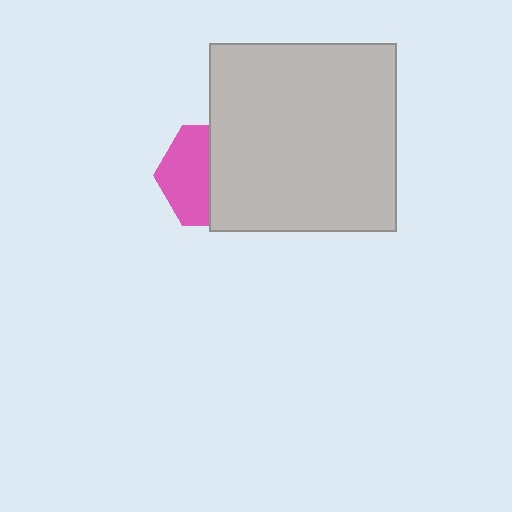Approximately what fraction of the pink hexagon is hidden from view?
Roughly 52% of the pink hexagon is hidden behind the light gray square.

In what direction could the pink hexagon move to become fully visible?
The pink hexagon could move left. That would shift it out from behind the light gray square entirely.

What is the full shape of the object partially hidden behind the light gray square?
The partially hidden object is a pink hexagon.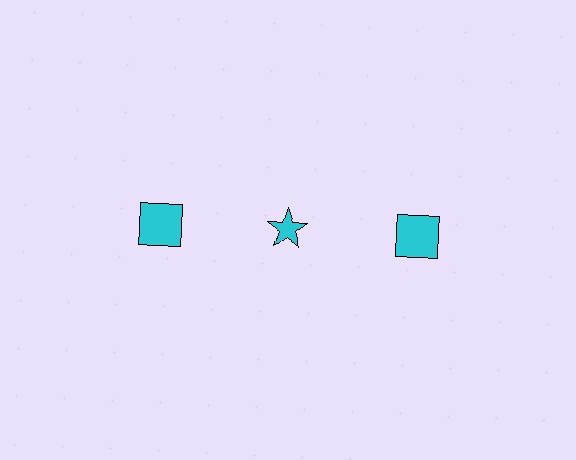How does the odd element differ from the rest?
It has a different shape: star instead of square.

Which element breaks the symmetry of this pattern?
The cyan star in the top row, second from left column breaks the symmetry. All other shapes are cyan squares.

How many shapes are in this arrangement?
There are 3 shapes arranged in a grid pattern.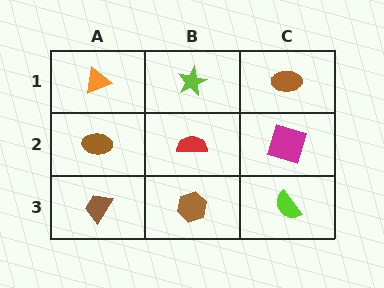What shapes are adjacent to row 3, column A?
A brown ellipse (row 2, column A), a brown hexagon (row 3, column B).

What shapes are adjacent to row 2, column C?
A brown ellipse (row 1, column C), a lime semicircle (row 3, column C), a red semicircle (row 2, column B).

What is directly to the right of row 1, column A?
A lime star.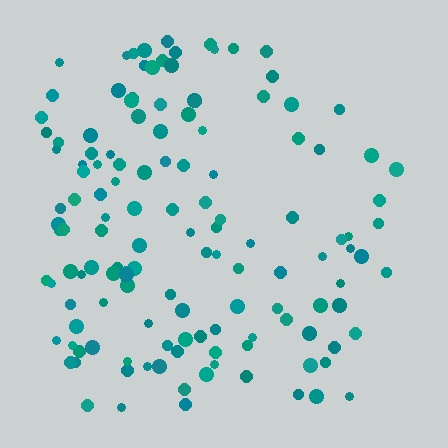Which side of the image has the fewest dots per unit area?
The right.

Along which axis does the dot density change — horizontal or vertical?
Horizontal.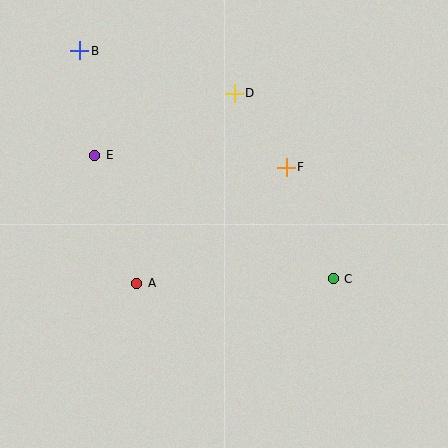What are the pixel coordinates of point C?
Point C is at (333, 279).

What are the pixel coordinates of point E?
Point E is at (95, 155).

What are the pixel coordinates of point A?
Point A is at (137, 283).